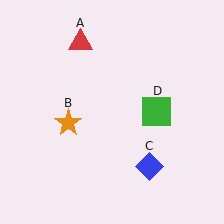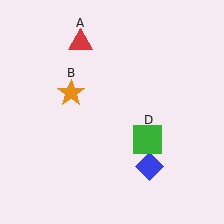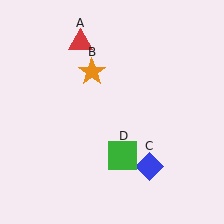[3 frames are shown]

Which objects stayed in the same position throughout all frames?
Red triangle (object A) and blue diamond (object C) remained stationary.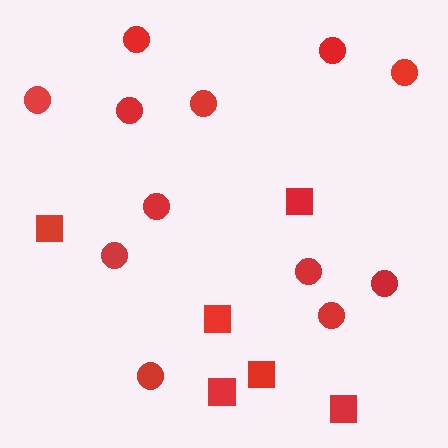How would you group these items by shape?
There are 2 groups: one group of circles (12) and one group of squares (6).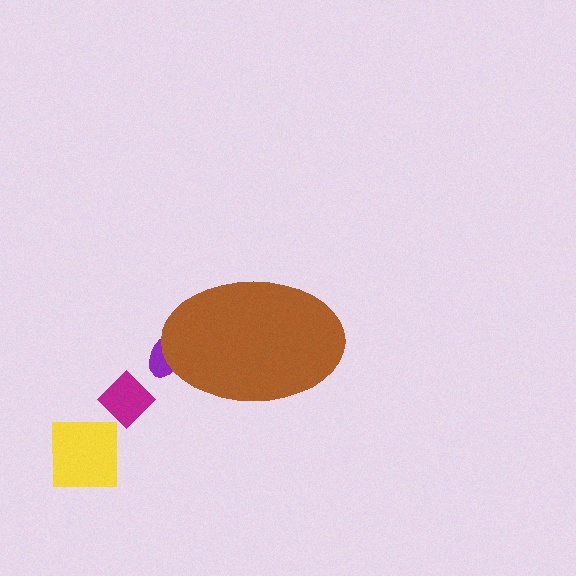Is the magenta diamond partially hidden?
No, the magenta diamond is fully visible.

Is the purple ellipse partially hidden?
Yes, the purple ellipse is partially hidden behind the brown ellipse.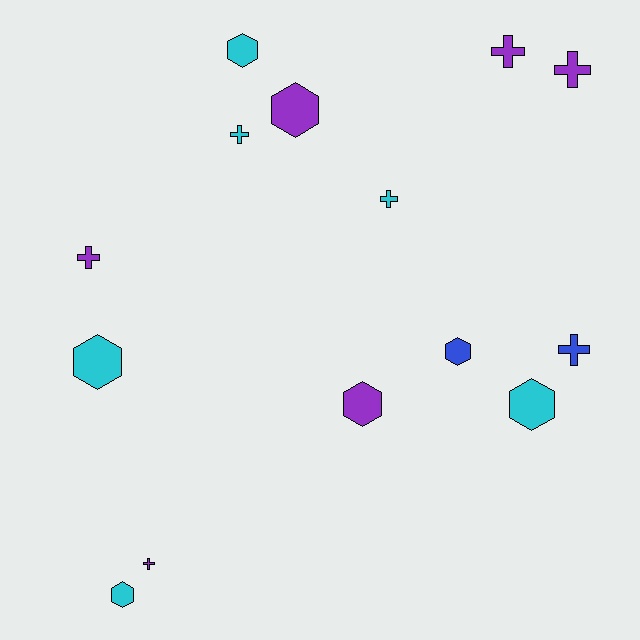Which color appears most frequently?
Purple, with 6 objects.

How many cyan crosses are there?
There are 2 cyan crosses.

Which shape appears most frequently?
Hexagon, with 7 objects.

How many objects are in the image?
There are 14 objects.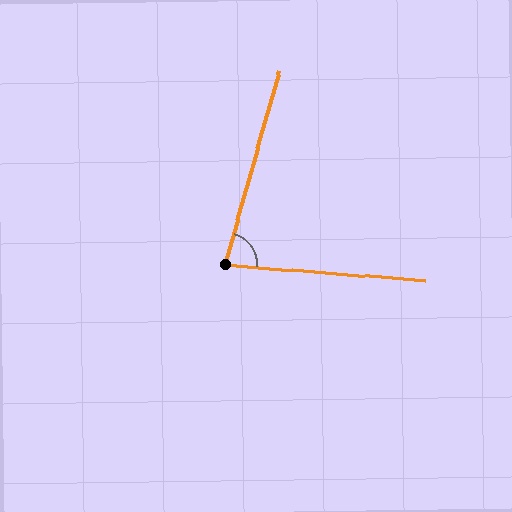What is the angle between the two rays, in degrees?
Approximately 79 degrees.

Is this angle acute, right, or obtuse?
It is acute.